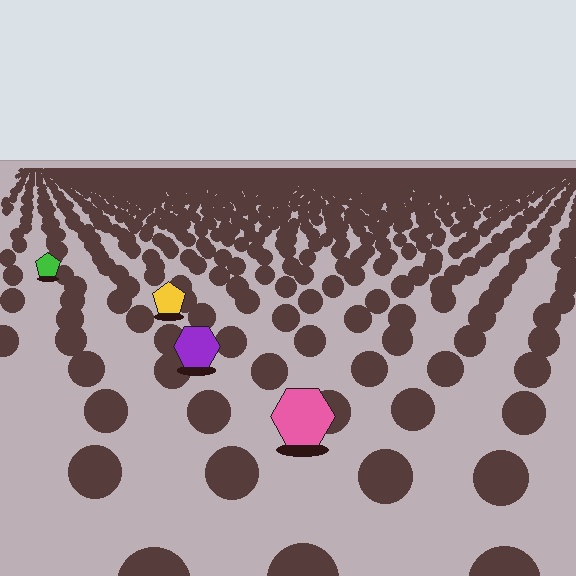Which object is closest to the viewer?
The pink hexagon is closest. The texture marks near it are larger and more spread out.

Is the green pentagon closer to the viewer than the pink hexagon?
No. The pink hexagon is closer — you can tell from the texture gradient: the ground texture is coarser near it.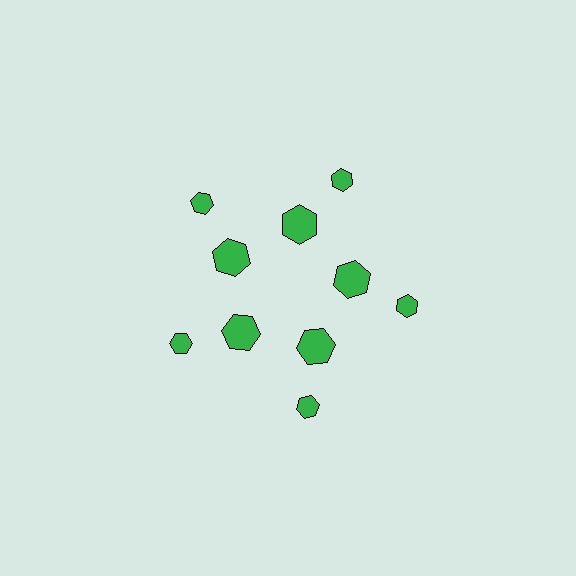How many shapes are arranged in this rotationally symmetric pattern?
There are 10 shapes, arranged in 5 groups of 2.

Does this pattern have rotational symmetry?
Yes, this pattern has 5-fold rotational symmetry. It looks the same after rotating 72 degrees around the center.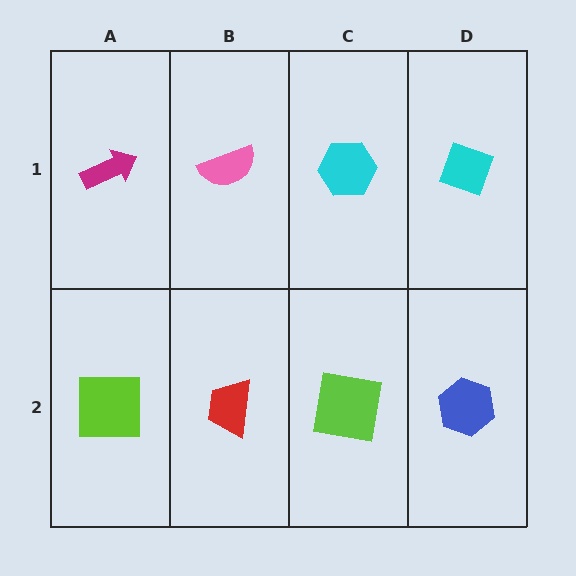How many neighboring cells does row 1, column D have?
2.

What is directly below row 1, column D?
A blue hexagon.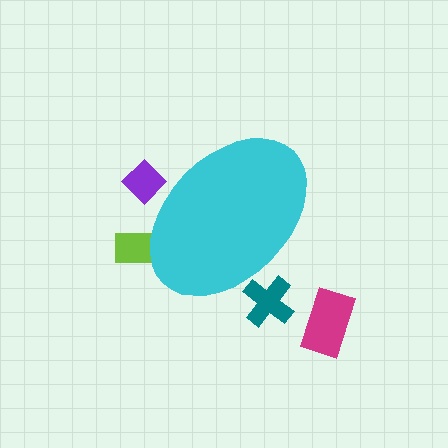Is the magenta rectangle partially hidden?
No, the magenta rectangle is fully visible.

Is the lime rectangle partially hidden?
Yes, the lime rectangle is partially hidden behind the cyan ellipse.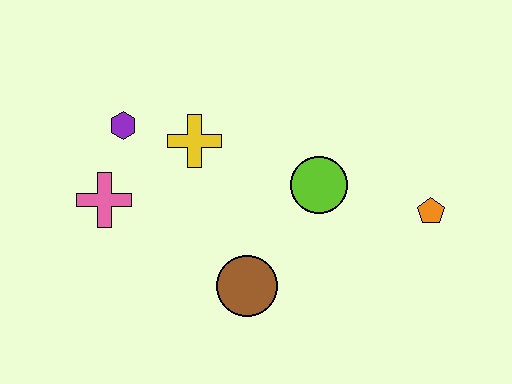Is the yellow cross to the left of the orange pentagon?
Yes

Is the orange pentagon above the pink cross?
No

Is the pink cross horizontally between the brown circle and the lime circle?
No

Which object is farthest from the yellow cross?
The orange pentagon is farthest from the yellow cross.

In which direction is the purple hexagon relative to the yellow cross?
The purple hexagon is to the left of the yellow cross.